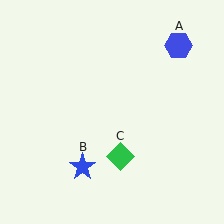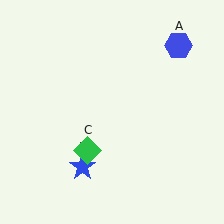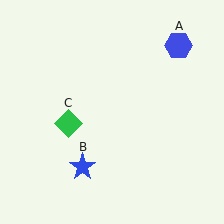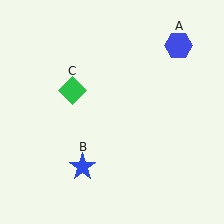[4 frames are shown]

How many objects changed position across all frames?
1 object changed position: green diamond (object C).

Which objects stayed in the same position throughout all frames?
Blue hexagon (object A) and blue star (object B) remained stationary.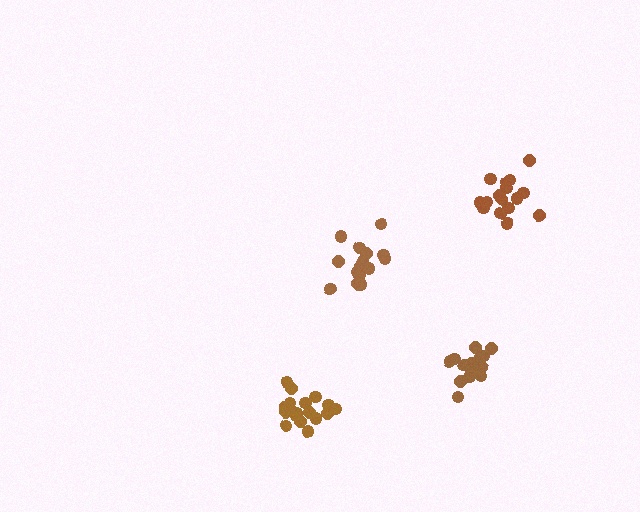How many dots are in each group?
Group 1: 20 dots, Group 2: 14 dots, Group 3: 16 dots, Group 4: 17 dots (67 total).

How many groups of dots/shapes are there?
There are 4 groups.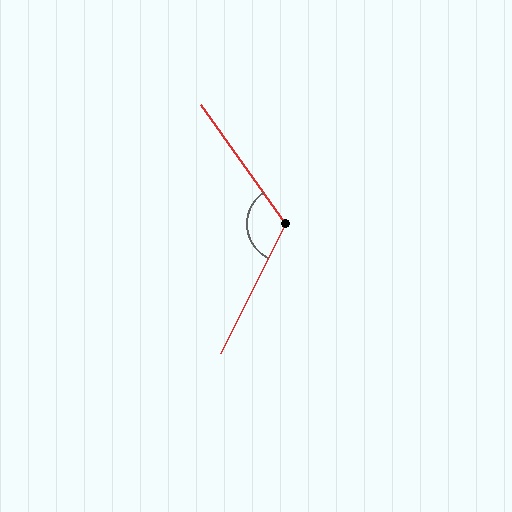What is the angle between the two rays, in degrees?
Approximately 118 degrees.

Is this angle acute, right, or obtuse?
It is obtuse.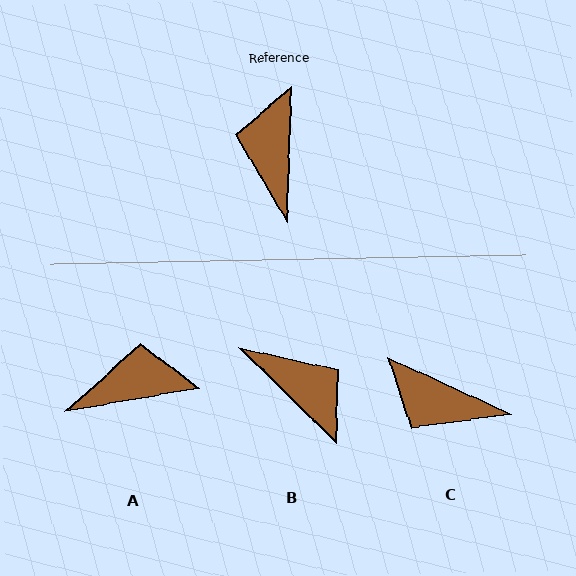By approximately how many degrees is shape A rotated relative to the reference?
Approximately 78 degrees clockwise.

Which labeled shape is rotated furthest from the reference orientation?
B, about 133 degrees away.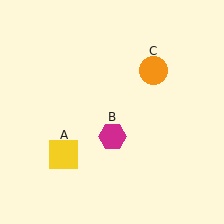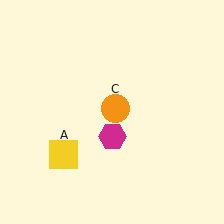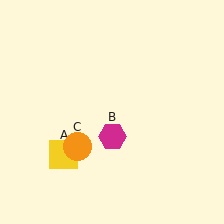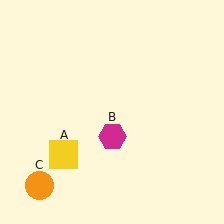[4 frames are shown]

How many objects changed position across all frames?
1 object changed position: orange circle (object C).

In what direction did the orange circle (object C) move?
The orange circle (object C) moved down and to the left.